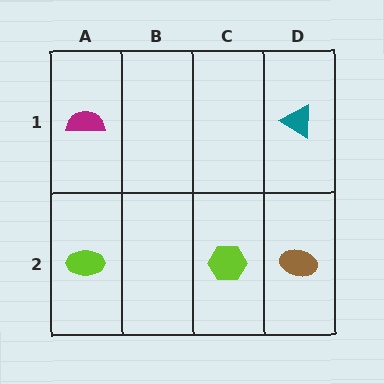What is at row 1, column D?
A teal triangle.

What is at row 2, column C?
A lime hexagon.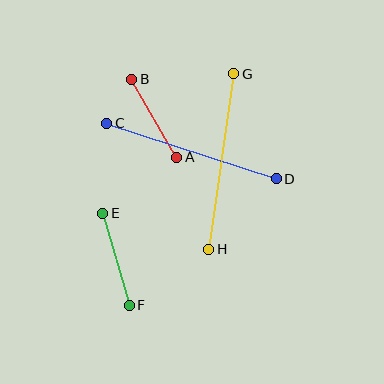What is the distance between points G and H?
The distance is approximately 177 pixels.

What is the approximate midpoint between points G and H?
The midpoint is at approximately (221, 162) pixels.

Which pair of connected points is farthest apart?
Points C and D are farthest apart.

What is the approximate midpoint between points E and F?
The midpoint is at approximately (116, 259) pixels.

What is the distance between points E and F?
The distance is approximately 95 pixels.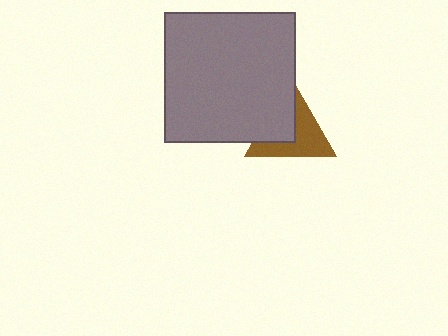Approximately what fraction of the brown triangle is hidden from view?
Roughly 43% of the brown triangle is hidden behind the gray square.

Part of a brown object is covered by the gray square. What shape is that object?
It is a triangle.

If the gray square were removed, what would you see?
You would see the complete brown triangle.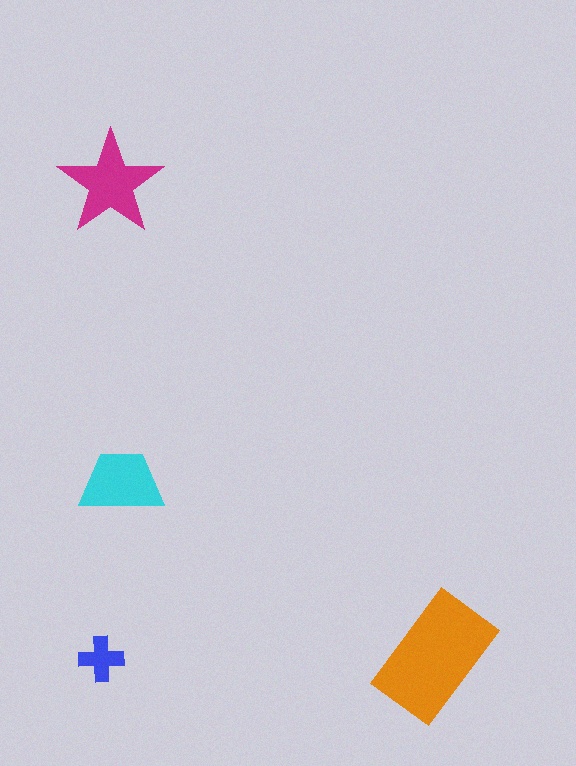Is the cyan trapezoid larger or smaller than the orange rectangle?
Smaller.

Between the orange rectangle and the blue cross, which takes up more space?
The orange rectangle.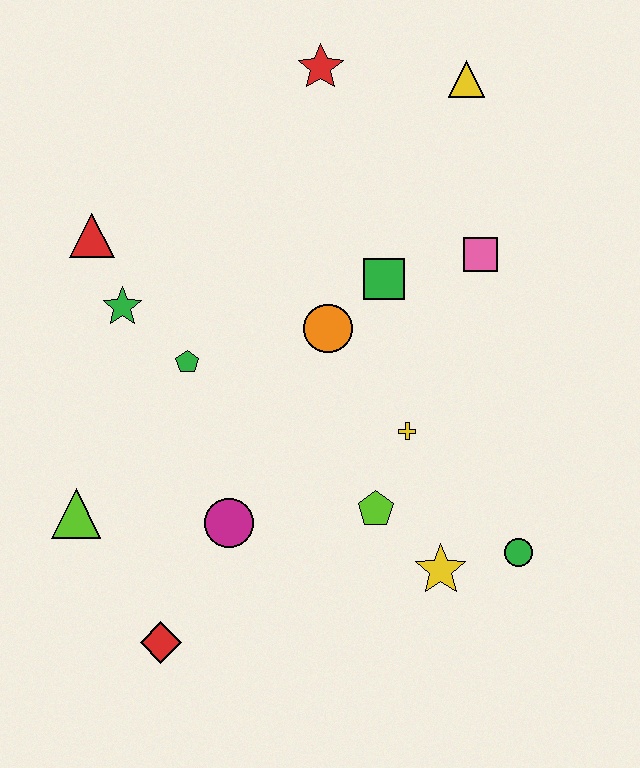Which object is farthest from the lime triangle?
The yellow triangle is farthest from the lime triangle.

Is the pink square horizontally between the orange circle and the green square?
No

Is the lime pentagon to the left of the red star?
No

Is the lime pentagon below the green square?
Yes